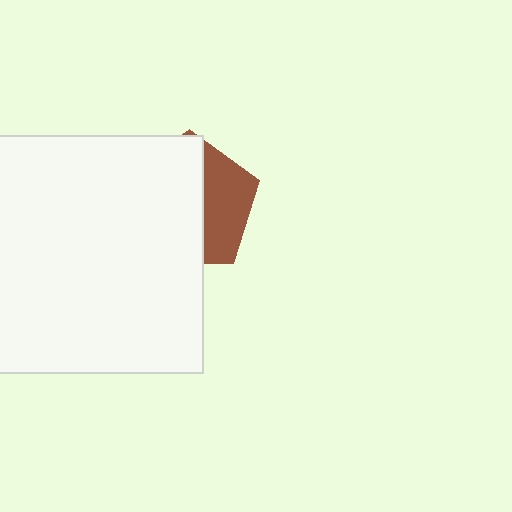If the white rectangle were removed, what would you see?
You would see the complete brown pentagon.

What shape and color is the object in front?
The object in front is a white rectangle.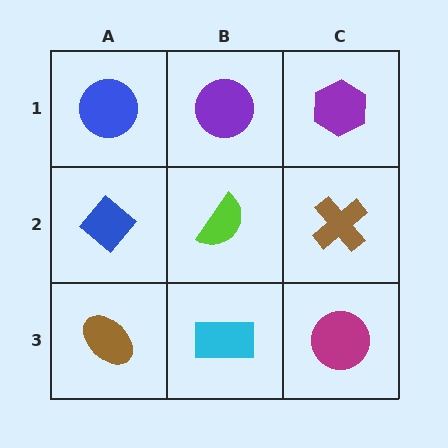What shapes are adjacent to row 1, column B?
A lime semicircle (row 2, column B), a blue circle (row 1, column A), a purple hexagon (row 1, column C).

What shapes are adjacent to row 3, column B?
A lime semicircle (row 2, column B), a brown ellipse (row 3, column A), a magenta circle (row 3, column C).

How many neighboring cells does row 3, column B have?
3.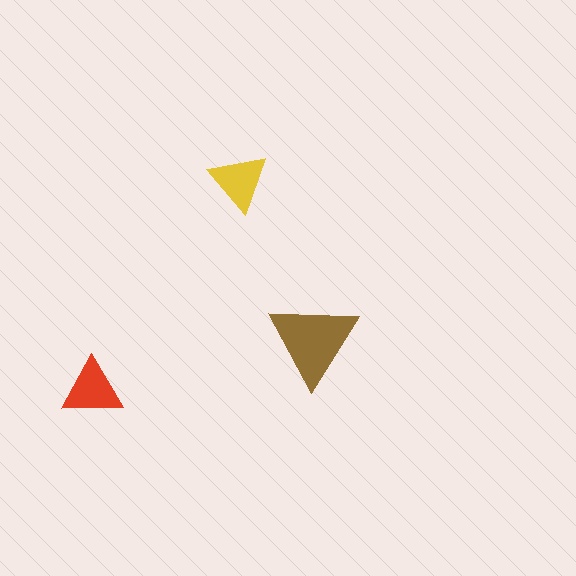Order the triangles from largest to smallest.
the brown one, the red one, the yellow one.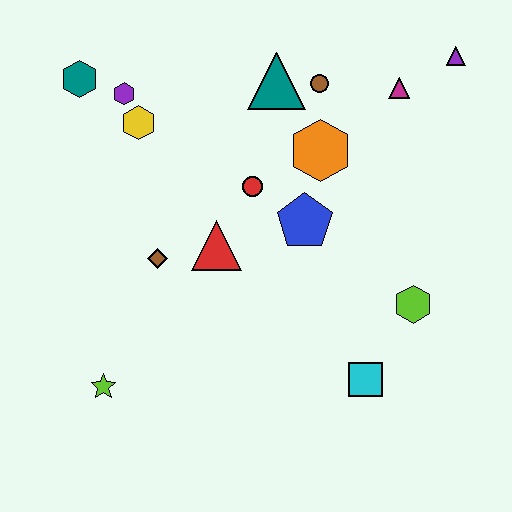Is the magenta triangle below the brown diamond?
No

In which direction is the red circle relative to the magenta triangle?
The red circle is to the left of the magenta triangle.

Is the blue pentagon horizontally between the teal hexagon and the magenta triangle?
Yes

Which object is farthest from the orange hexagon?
The lime star is farthest from the orange hexagon.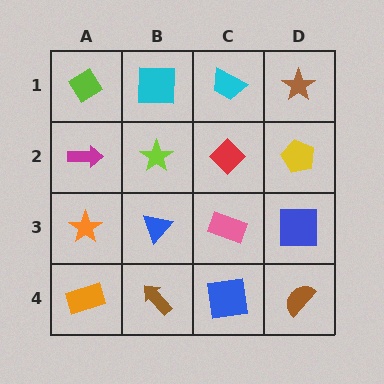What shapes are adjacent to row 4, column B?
A blue triangle (row 3, column B), an orange rectangle (row 4, column A), a blue square (row 4, column C).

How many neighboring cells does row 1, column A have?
2.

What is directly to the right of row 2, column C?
A yellow pentagon.